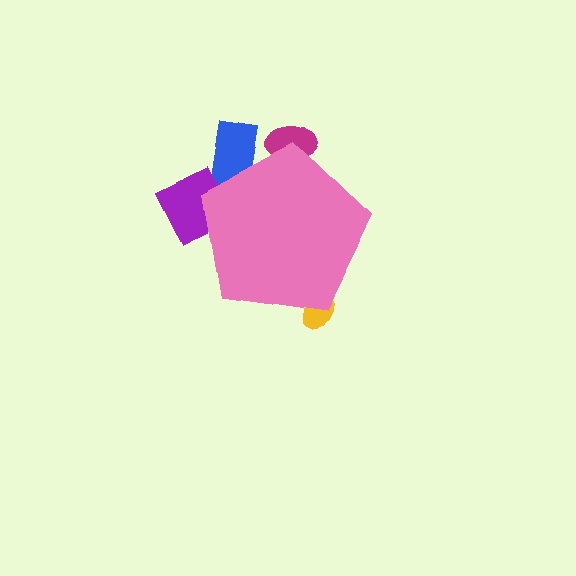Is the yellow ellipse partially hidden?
Yes, the yellow ellipse is partially hidden behind the pink pentagon.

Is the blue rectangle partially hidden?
Yes, the blue rectangle is partially hidden behind the pink pentagon.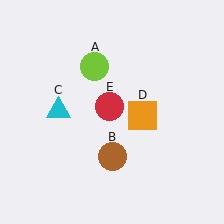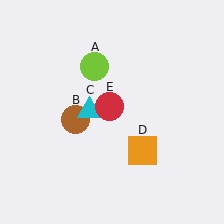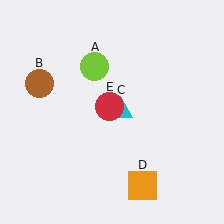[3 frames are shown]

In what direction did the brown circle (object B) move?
The brown circle (object B) moved up and to the left.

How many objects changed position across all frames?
3 objects changed position: brown circle (object B), cyan triangle (object C), orange square (object D).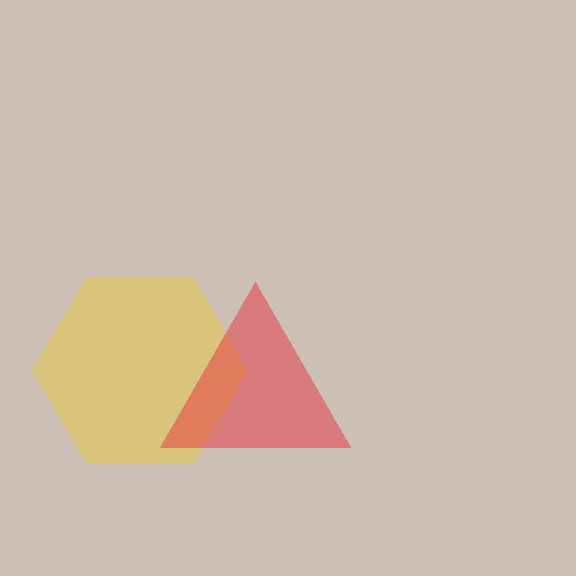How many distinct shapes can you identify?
There are 2 distinct shapes: a yellow hexagon, a red triangle.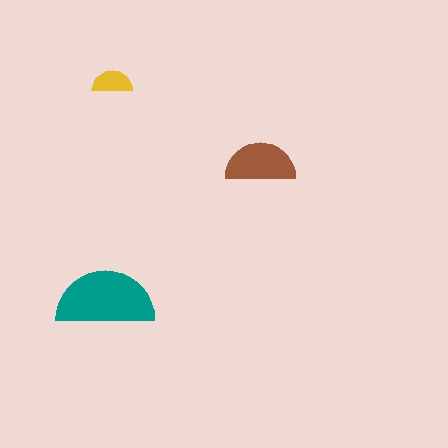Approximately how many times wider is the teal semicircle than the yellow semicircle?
About 2.5 times wider.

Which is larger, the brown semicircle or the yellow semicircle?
The brown one.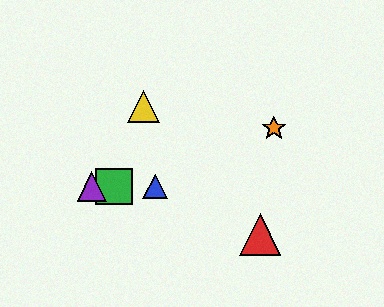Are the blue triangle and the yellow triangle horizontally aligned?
No, the blue triangle is at y≈186 and the yellow triangle is at y≈106.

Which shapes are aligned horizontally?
The blue triangle, the green square, the purple triangle are aligned horizontally.